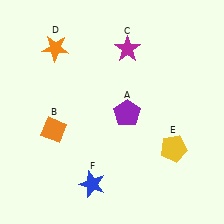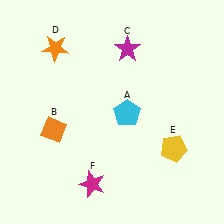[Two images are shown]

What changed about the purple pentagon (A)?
In Image 1, A is purple. In Image 2, it changed to cyan.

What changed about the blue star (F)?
In Image 1, F is blue. In Image 2, it changed to magenta.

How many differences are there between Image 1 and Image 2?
There are 2 differences between the two images.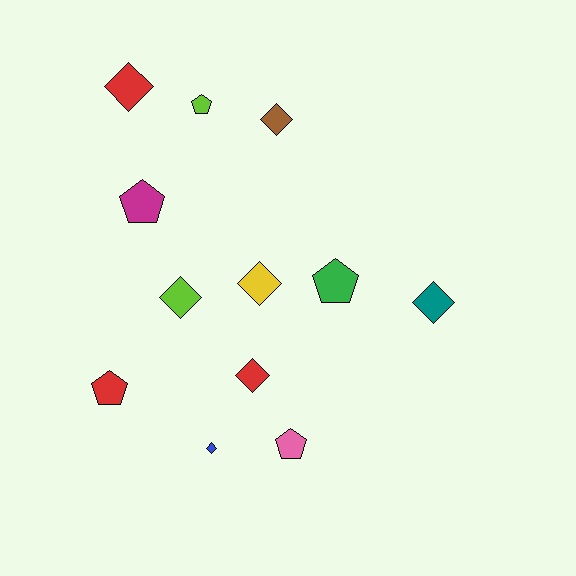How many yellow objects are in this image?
There is 1 yellow object.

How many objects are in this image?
There are 12 objects.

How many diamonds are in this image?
There are 7 diamonds.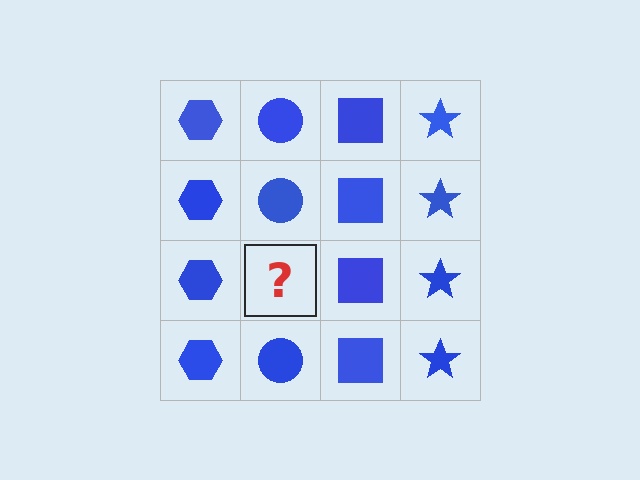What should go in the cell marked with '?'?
The missing cell should contain a blue circle.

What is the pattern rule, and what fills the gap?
The rule is that each column has a consistent shape. The gap should be filled with a blue circle.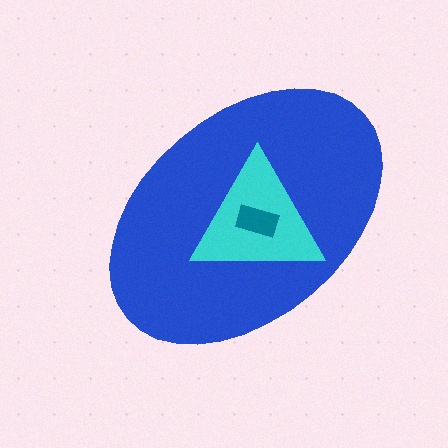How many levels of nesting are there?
3.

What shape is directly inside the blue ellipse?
The cyan triangle.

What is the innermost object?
The teal rectangle.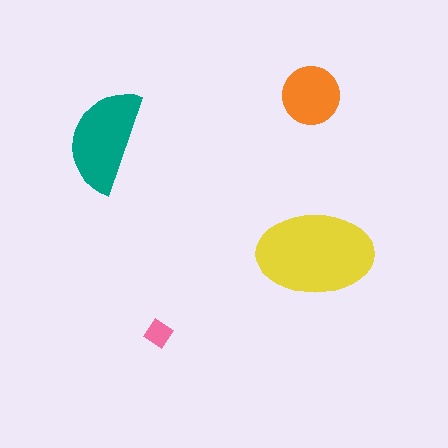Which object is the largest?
The yellow ellipse.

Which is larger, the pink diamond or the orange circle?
The orange circle.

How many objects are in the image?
There are 4 objects in the image.